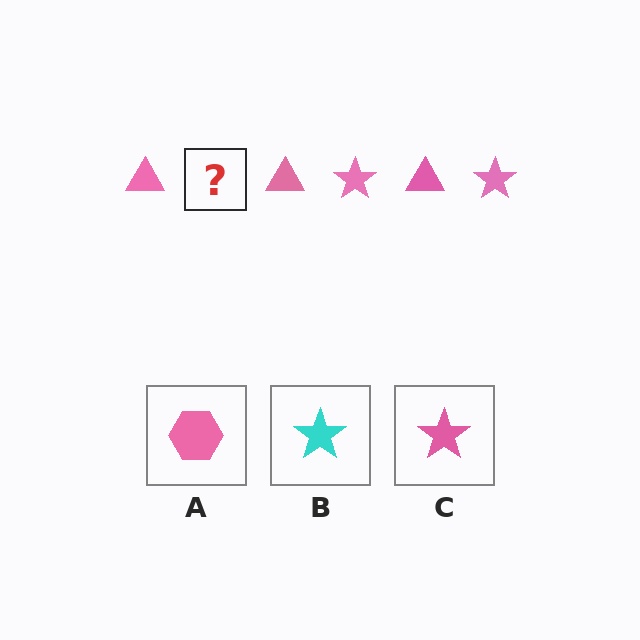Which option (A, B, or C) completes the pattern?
C.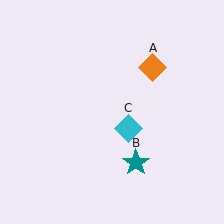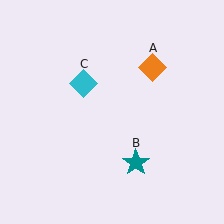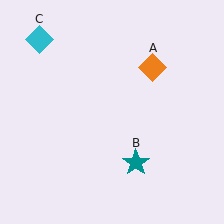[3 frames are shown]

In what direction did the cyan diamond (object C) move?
The cyan diamond (object C) moved up and to the left.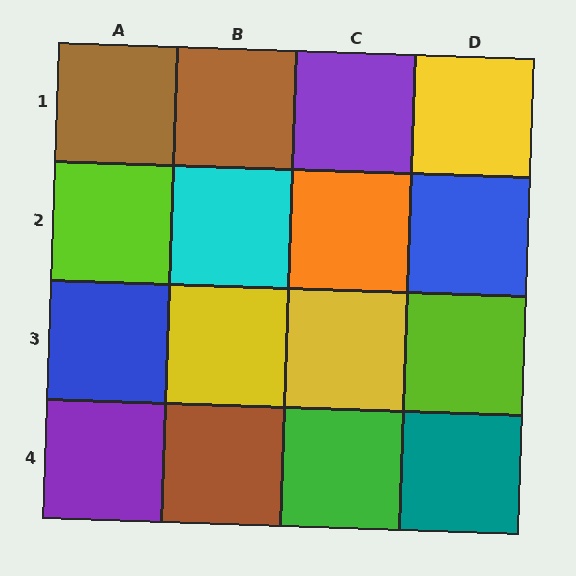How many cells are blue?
2 cells are blue.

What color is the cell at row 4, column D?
Teal.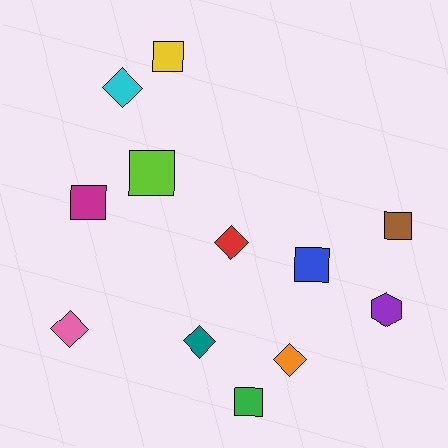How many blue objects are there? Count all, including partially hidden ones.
There is 1 blue object.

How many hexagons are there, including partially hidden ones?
There is 1 hexagon.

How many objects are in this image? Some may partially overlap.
There are 12 objects.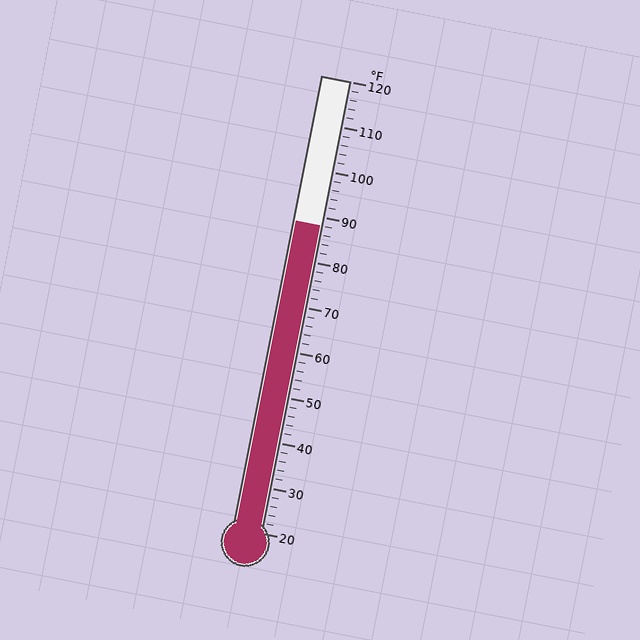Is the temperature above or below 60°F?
The temperature is above 60°F.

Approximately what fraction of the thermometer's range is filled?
The thermometer is filled to approximately 70% of its range.